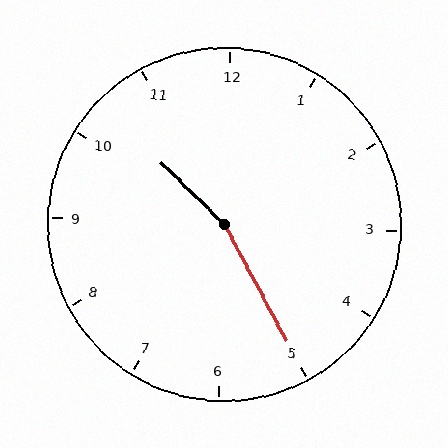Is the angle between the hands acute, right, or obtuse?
It is obtuse.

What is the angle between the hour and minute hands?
Approximately 162 degrees.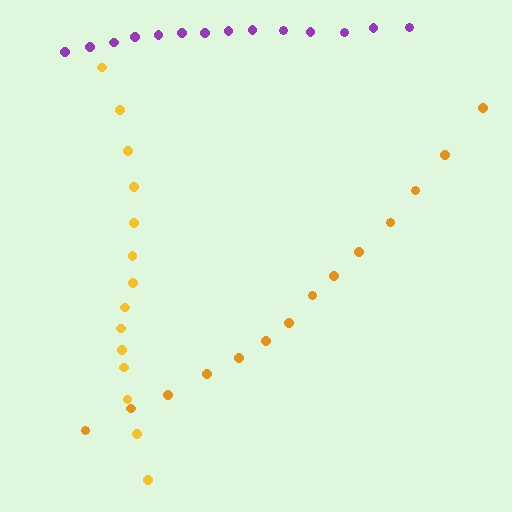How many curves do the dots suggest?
There are 3 distinct paths.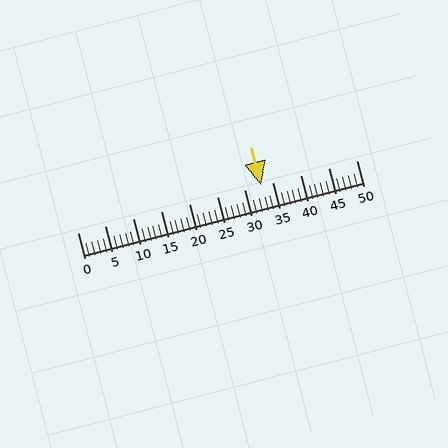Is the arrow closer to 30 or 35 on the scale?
The arrow is closer to 35.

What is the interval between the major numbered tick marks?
The major tick marks are spaced 5 units apart.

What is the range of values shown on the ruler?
The ruler shows values from 0 to 50.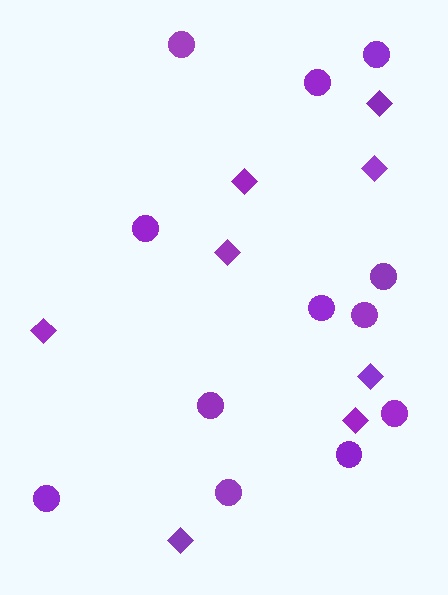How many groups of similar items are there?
There are 2 groups: one group of circles (12) and one group of diamonds (8).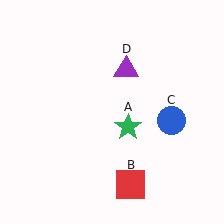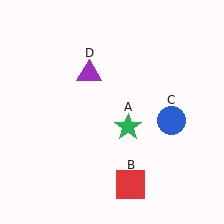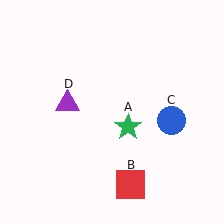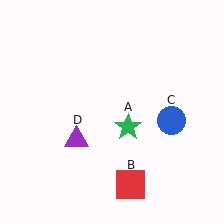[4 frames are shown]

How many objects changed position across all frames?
1 object changed position: purple triangle (object D).